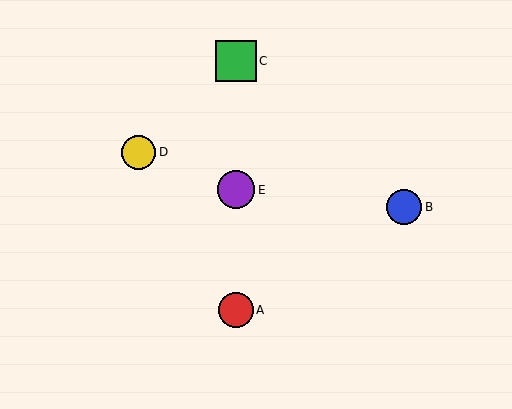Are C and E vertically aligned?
Yes, both are at x≈236.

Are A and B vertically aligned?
No, A is at x≈236 and B is at x≈404.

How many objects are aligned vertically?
3 objects (A, C, E) are aligned vertically.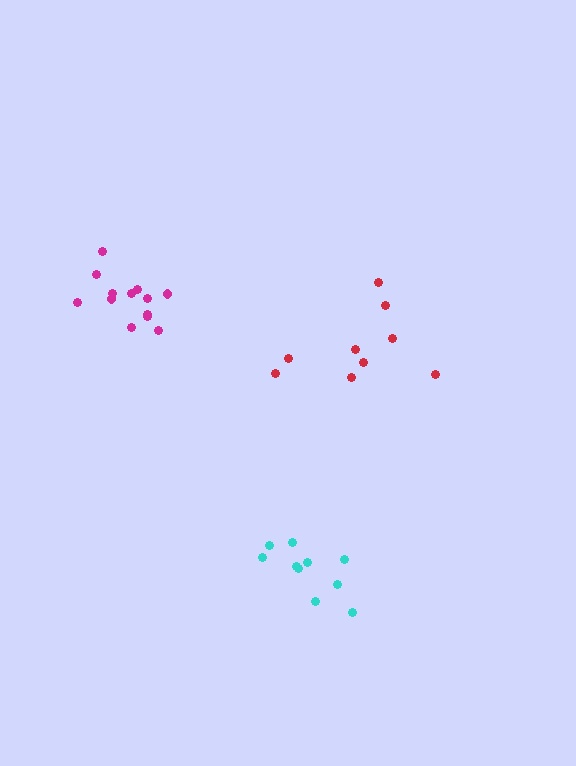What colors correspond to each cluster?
The clusters are colored: cyan, red, magenta.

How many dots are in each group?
Group 1: 10 dots, Group 2: 9 dots, Group 3: 13 dots (32 total).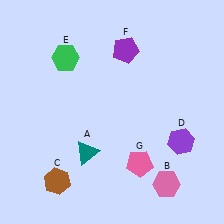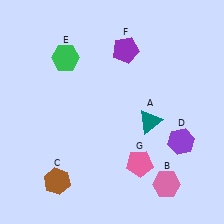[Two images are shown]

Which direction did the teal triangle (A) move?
The teal triangle (A) moved right.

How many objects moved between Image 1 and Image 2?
1 object moved between the two images.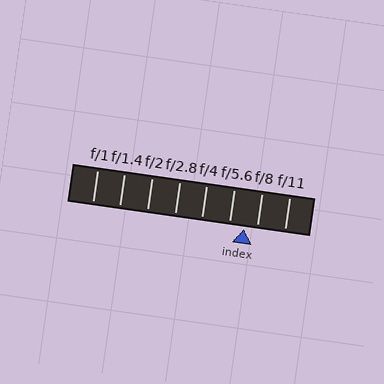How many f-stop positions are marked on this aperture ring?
There are 8 f-stop positions marked.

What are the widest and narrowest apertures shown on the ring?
The widest aperture shown is f/1 and the narrowest is f/11.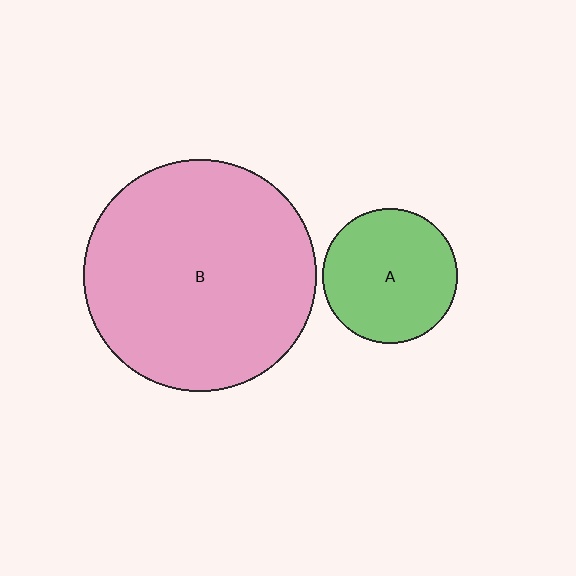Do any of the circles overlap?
No, none of the circles overlap.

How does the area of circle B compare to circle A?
Approximately 3.0 times.